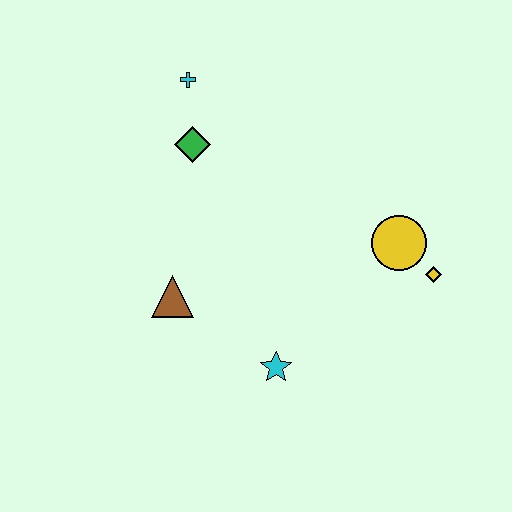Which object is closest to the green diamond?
The cyan cross is closest to the green diamond.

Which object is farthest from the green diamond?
The yellow diamond is farthest from the green diamond.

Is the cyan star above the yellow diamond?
No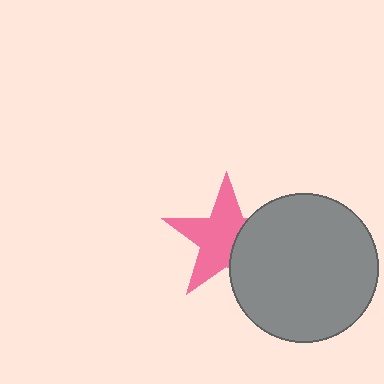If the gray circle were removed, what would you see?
You would see the complete pink star.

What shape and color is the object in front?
The object in front is a gray circle.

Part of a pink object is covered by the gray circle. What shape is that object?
It is a star.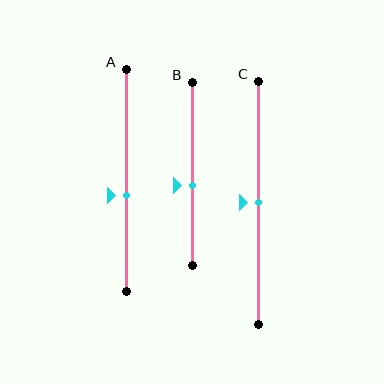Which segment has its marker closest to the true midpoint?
Segment C has its marker closest to the true midpoint.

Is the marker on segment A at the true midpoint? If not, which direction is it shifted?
No, the marker on segment A is shifted downward by about 7% of the segment length.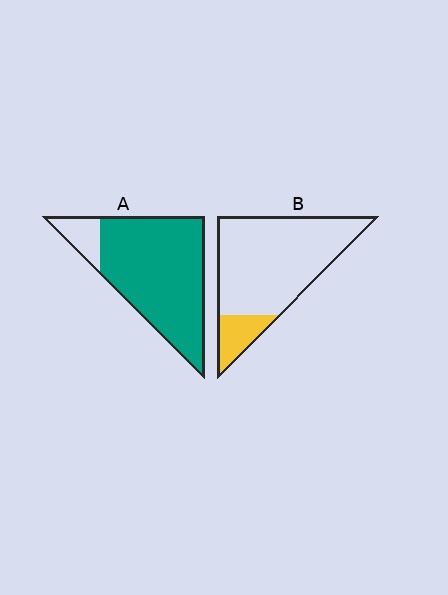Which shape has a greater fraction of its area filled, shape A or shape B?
Shape A.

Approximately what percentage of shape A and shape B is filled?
A is approximately 85% and B is approximately 15%.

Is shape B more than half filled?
No.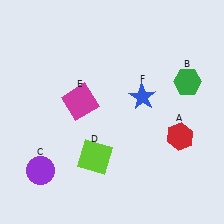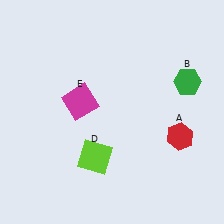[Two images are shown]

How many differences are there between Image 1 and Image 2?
There are 2 differences between the two images.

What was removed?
The blue star (F), the purple circle (C) were removed in Image 2.